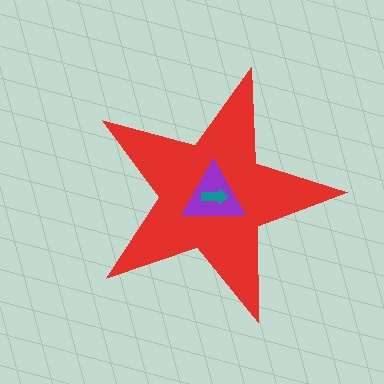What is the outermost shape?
The red star.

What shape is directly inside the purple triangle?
The teal arrow.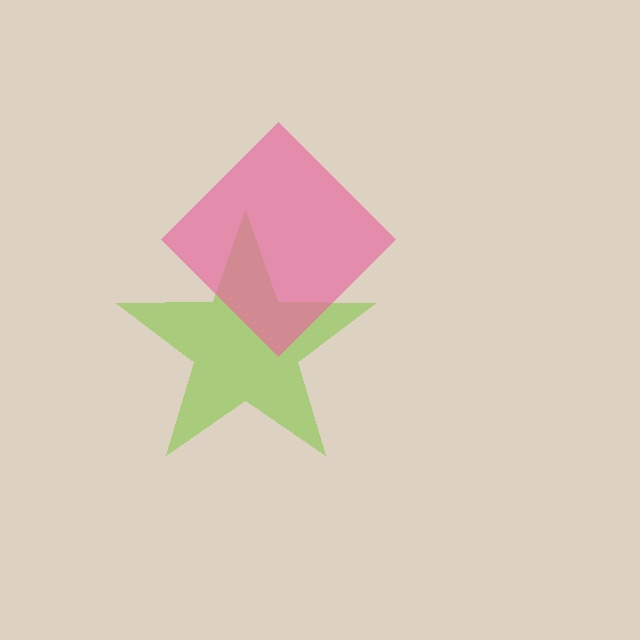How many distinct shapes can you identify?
There are 2 distinct shapes: a lime star, a pink diamond.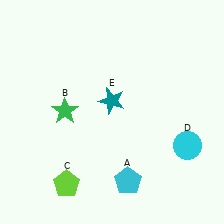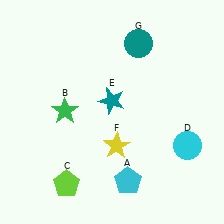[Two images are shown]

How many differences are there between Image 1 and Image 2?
There are 2 differences between the two images.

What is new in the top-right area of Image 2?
A teal circle (G) was added in the top-right area of Image 2.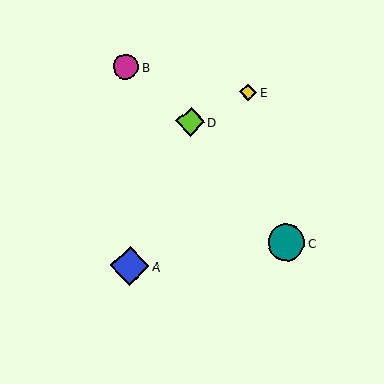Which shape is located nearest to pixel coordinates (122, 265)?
The blue diamond (labeled A) at (130, 266) is nearest to that location.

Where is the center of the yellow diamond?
The center of the yellow diamond is at (248, 92).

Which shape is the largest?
The blue diamond (labeled A) is the largest.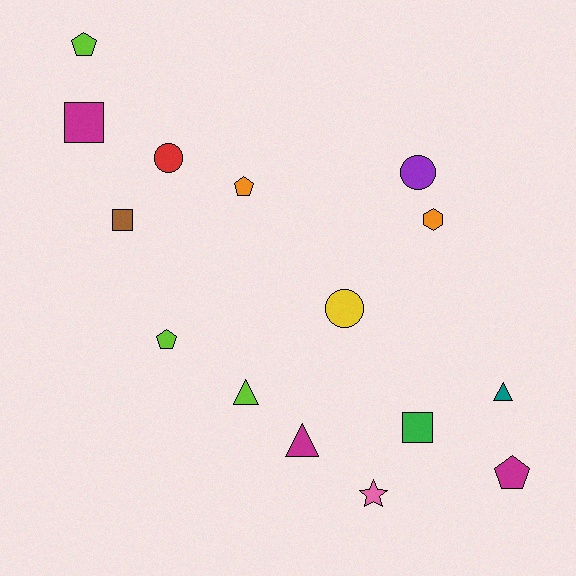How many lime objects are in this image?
There are 3 lime objects.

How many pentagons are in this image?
There are 4 pentagons.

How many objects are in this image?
There are 15 objects.